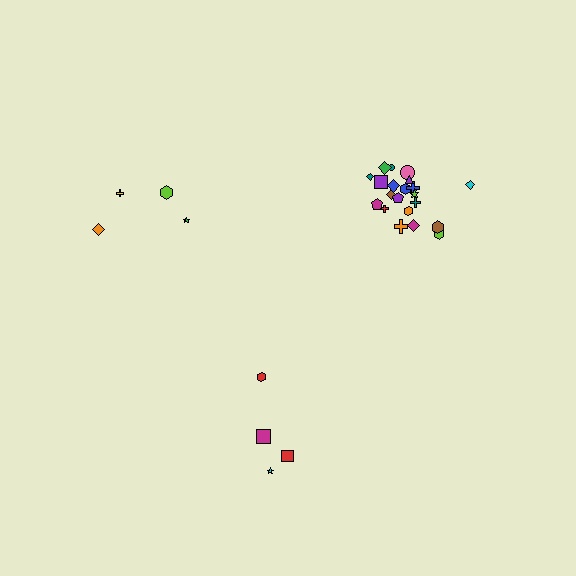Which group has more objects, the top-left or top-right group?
The top-right group.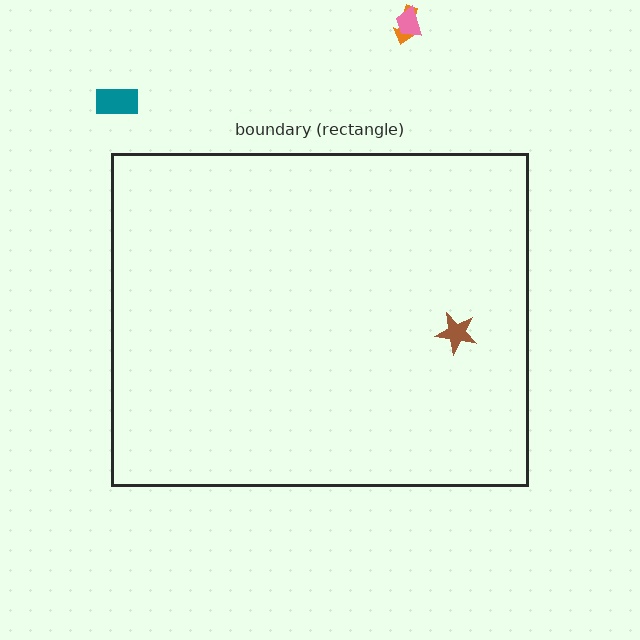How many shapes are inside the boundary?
1 inside, 3 outside.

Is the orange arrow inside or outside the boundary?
Outside.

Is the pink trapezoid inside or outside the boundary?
Outside.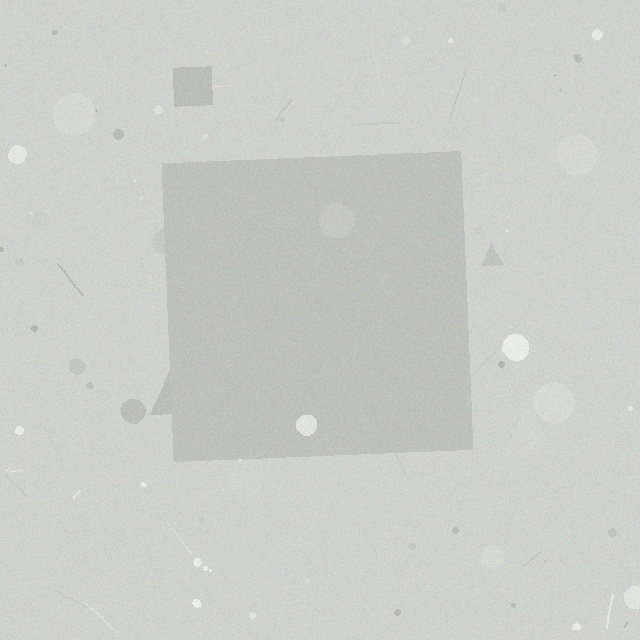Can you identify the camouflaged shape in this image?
The camouflaged shape is a square.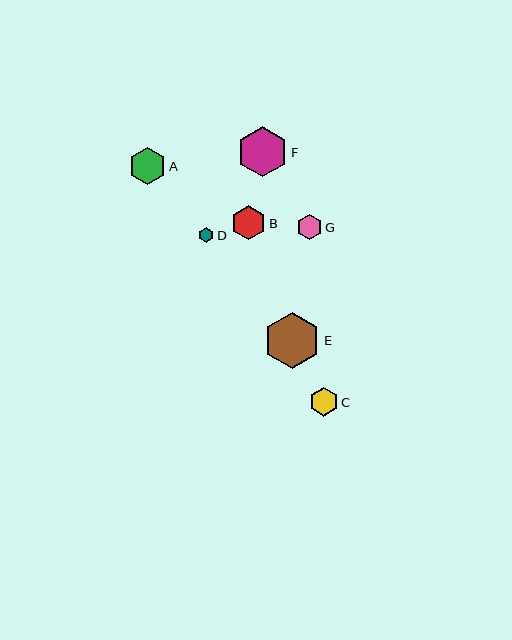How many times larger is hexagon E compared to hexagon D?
Hexagon E is approximately 3.7 times the size of hexagon D.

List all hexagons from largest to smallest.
From largest to smallest: E, F, A, B, C, G, D.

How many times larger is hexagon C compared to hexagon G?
Hexagon C is approximately 1.1 times the size of hexagon G.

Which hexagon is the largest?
Hexagon E is the largest with a size of approximately 56 pixels.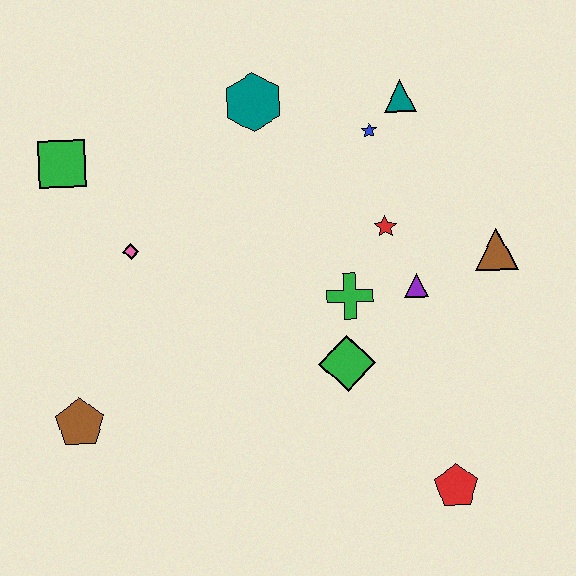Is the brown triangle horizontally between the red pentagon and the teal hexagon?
No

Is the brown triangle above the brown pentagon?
Yes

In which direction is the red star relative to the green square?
The red star is to the right of the green square.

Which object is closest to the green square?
The pink diamond is closest to the green square.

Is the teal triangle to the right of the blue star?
Yes